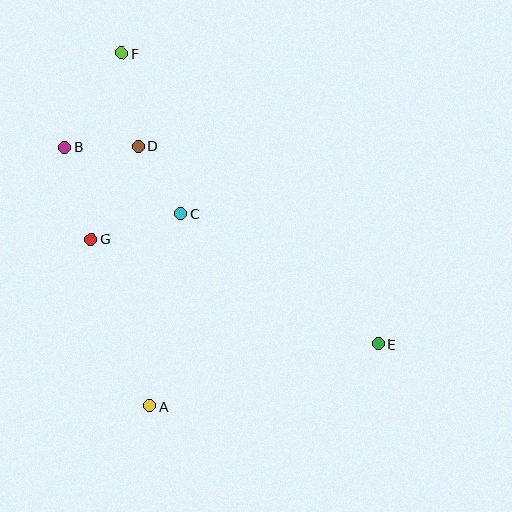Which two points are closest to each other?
Points B and D are closest to each other.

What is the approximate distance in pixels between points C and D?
The distance between C and D is approximately 80 pixels.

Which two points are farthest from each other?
Points E and F are farthest from each other.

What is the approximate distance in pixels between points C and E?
The distance between C and E is approximately 236 pixels.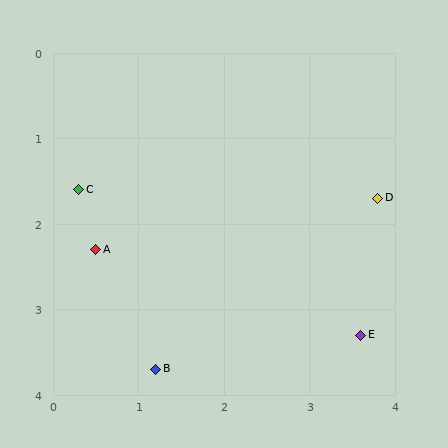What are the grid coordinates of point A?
Point A is at approximately (0.5, 2.3).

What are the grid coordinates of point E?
Point E is at approximately (3.6, 3.3).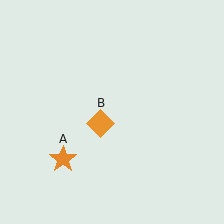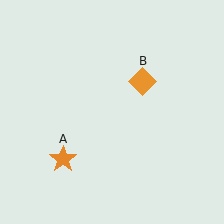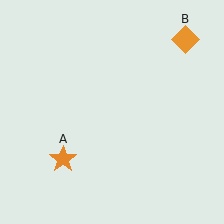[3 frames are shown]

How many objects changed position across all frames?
1 object changed position: orange diamond (object B).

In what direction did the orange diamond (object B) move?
The orange diamond (object B) moved up and to the right.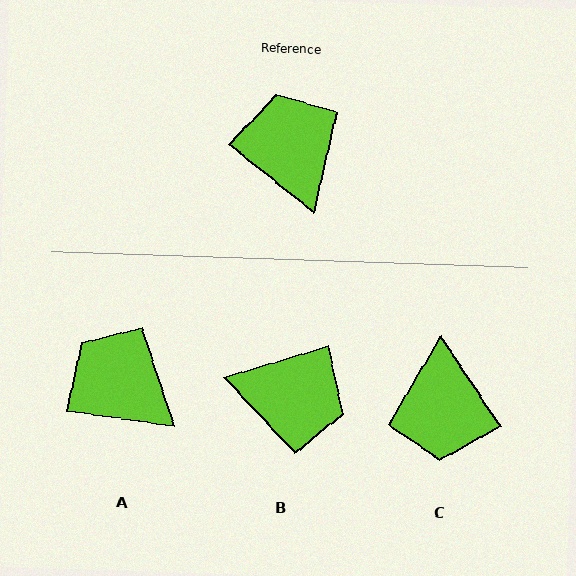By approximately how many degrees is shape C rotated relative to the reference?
Approximately 162 degrees counter-clockwise.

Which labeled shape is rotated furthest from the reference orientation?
C, about 162 degrees away.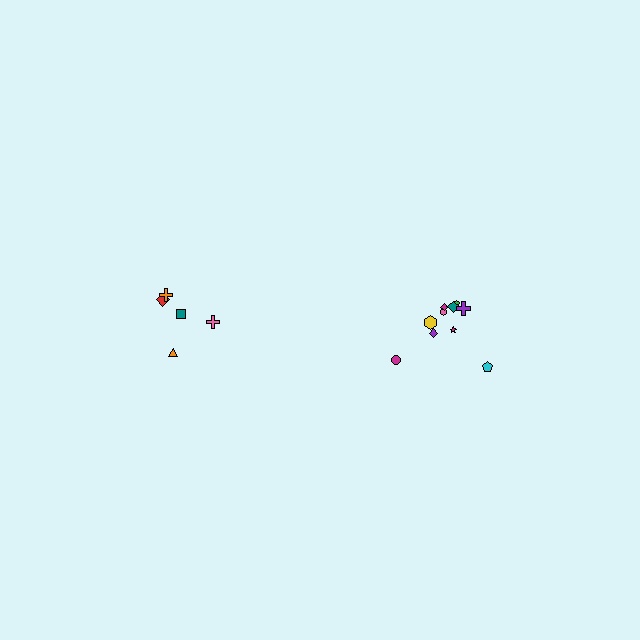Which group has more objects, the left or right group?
The right group.